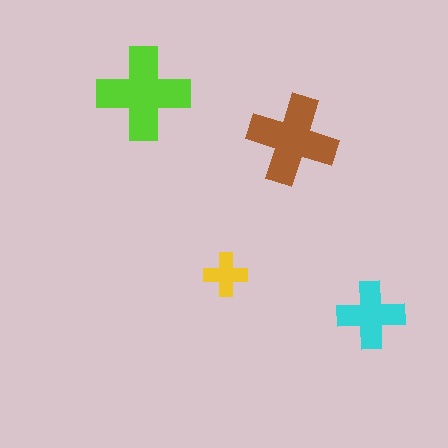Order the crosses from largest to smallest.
the lime one, the brown one, the cyan one, the yellow one.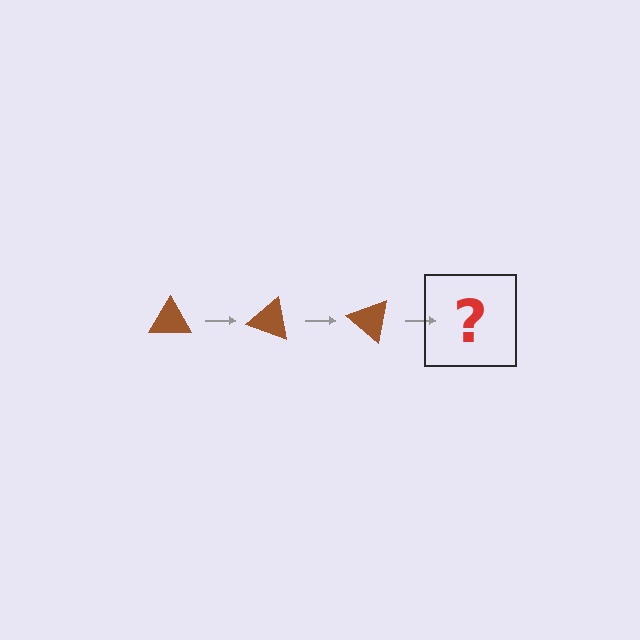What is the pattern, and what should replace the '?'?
The pattern is that the triangle rotates 20 degrees each step. The '?' should be a brown triangle rotated 60 degrees.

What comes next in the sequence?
The next element should be a brown triangle rotated 60 degrees.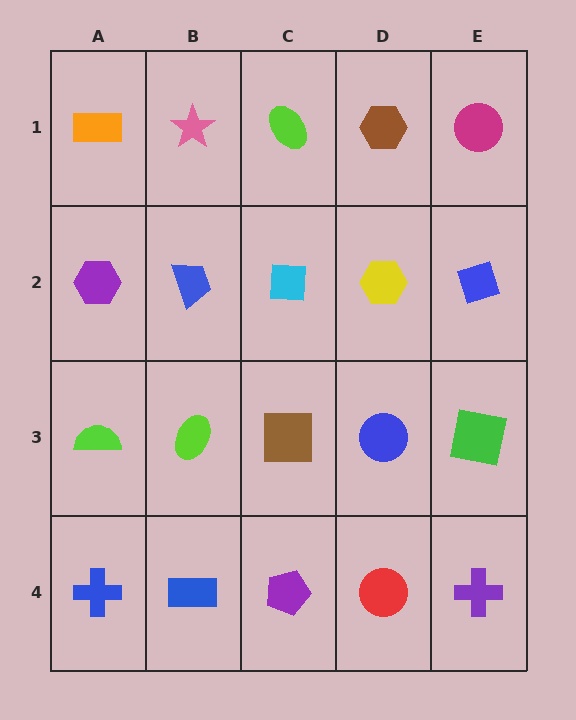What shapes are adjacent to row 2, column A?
An orange rectangle (row 1, column A), a lime semicircle (row 3, column A), a blue trapezoid (row 2, column B).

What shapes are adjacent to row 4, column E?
A green square (row 3, column E), a red circle (row 4, column D).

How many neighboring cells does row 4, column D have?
3.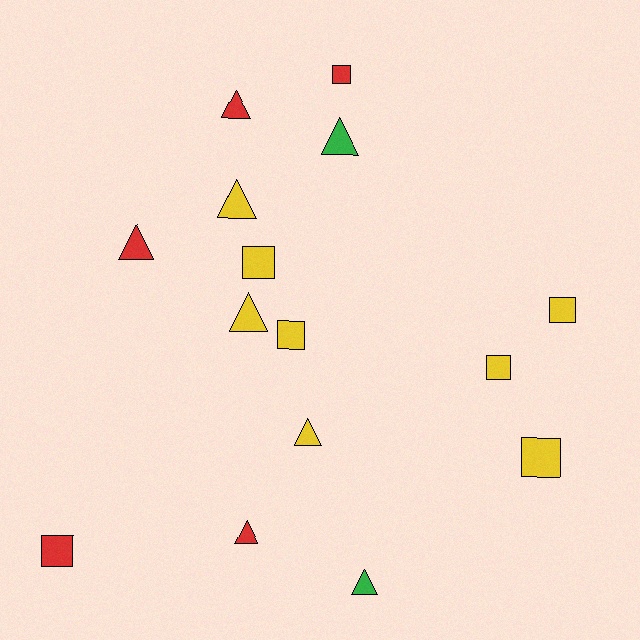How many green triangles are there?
There are 2 green triangles.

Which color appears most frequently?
Yellow, with 8 objects.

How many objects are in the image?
There are 15 objects.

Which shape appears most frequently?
Triangle, with 8 objects.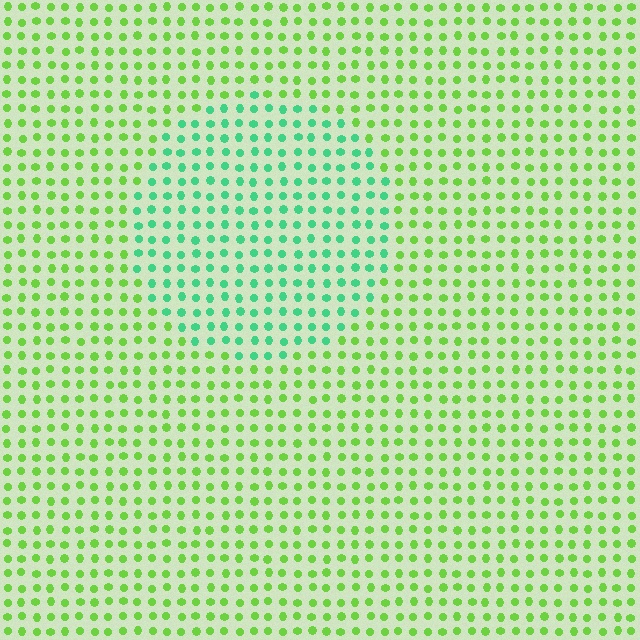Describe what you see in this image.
The image is filled with small lime elements in a uniform arrangement. A circle-shaped region is visible where the elements are tinted to a slightly different hue, forming a subtle color boundary.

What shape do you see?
I see a circle.